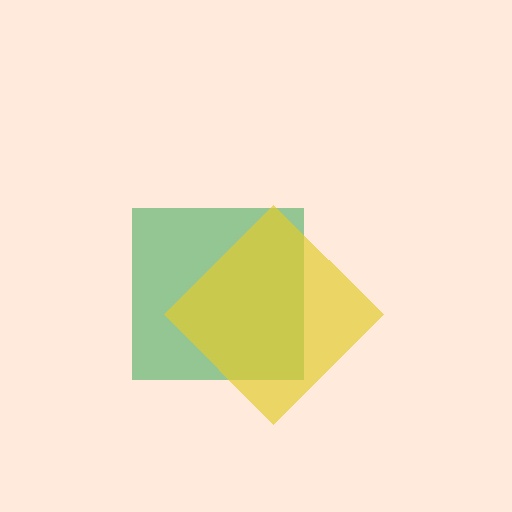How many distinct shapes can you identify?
There are 2 distinct shapes: a green square, a yellow diamond.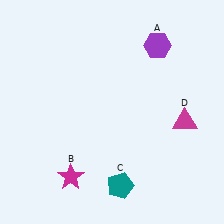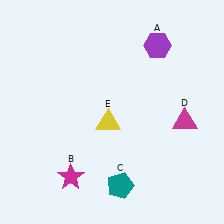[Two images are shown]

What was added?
A yellow triangle (E) was added in Image 2.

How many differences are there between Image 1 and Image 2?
There is 1 difference between the two images.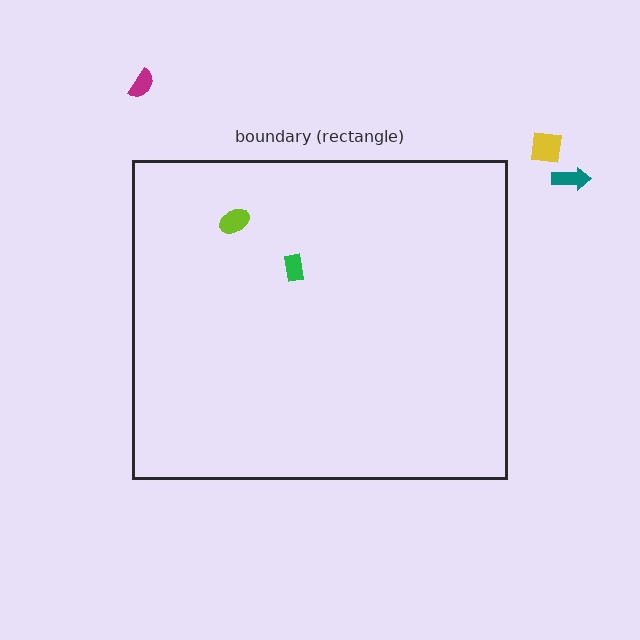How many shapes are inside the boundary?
2 inside, 3 outside.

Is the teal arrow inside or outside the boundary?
Outside.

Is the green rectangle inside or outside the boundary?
Inside.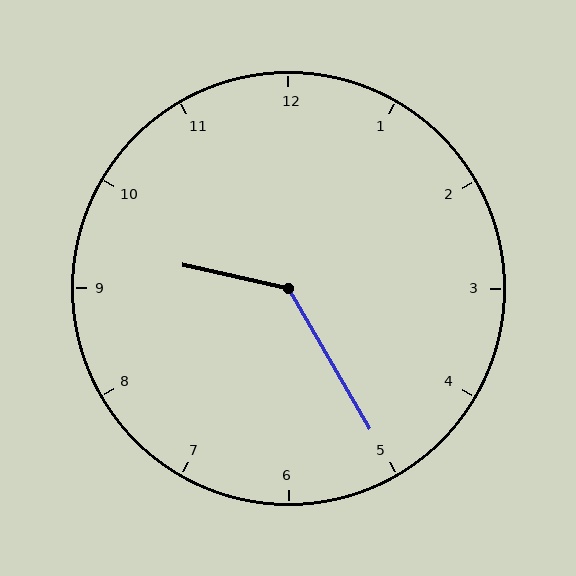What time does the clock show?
9:25.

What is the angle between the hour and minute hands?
Approximately 132 degrees.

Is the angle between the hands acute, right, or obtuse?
It is obtuse.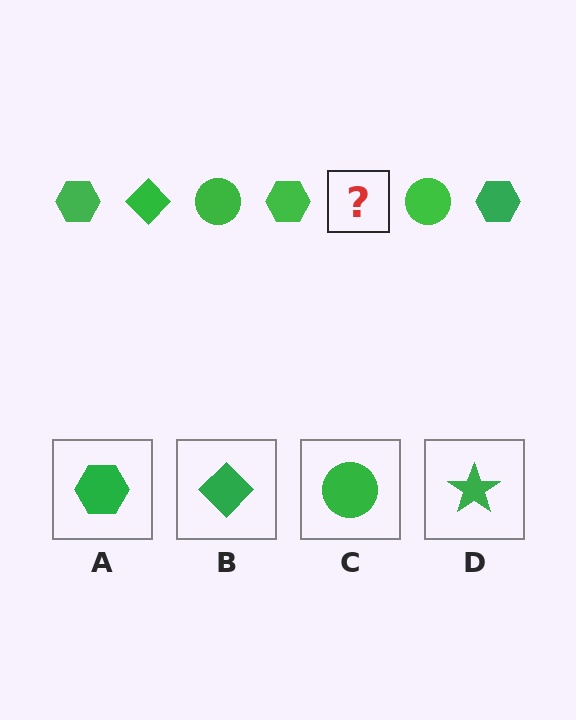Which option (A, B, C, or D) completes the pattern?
B.